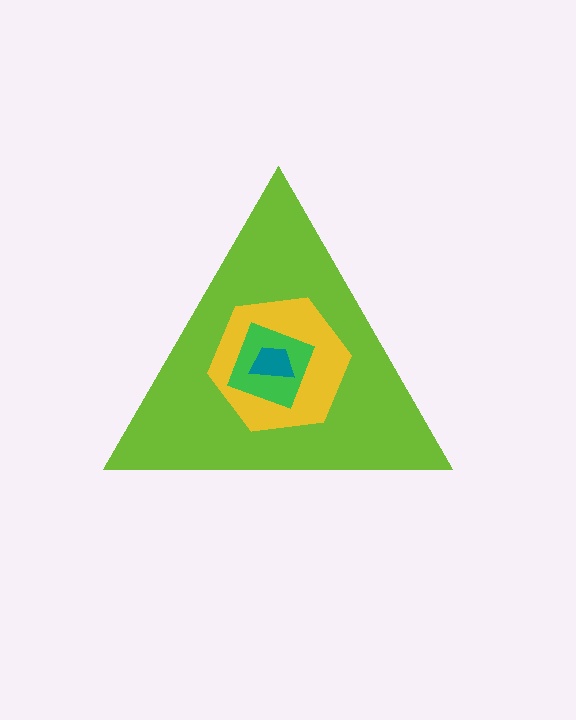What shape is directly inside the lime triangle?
The yellow hexagon.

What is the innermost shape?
The teal trapezoid.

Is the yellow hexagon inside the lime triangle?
Yes.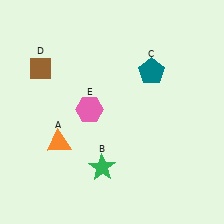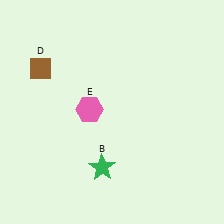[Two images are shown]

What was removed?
The teal pentagon (C), the orange triangle (A) were removed in Image 2.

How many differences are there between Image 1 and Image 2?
There are 2 differences between the two images.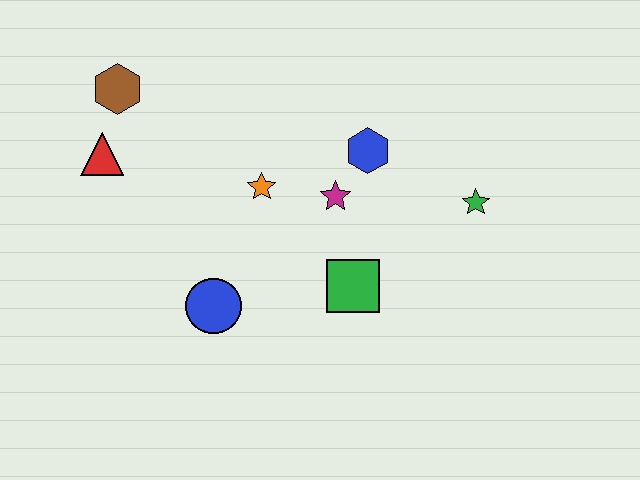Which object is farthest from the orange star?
The green star is farthest from the orange star.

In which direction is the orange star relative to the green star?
The orange star is to the left of the green star.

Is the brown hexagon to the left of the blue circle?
Yes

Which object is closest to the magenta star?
The blue hexagon is closest to the magenta star.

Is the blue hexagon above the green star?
Yes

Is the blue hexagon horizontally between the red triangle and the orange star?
No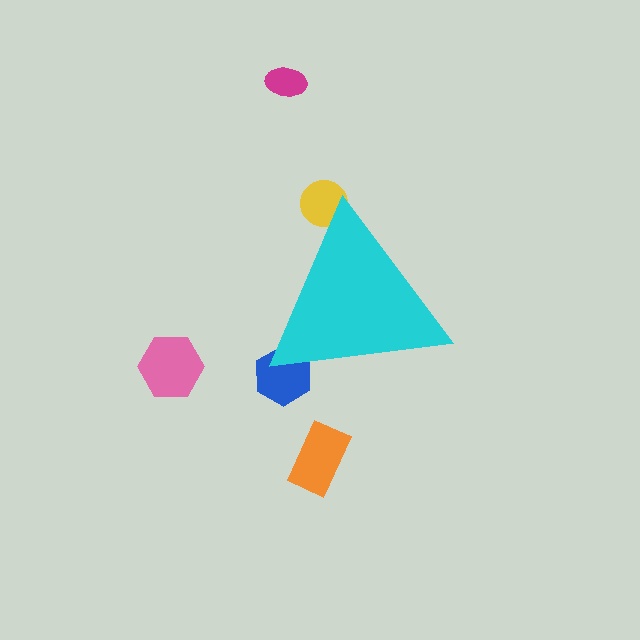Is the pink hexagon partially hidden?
No, the pink hexagon is fully visible.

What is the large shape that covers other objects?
A cyan triangle.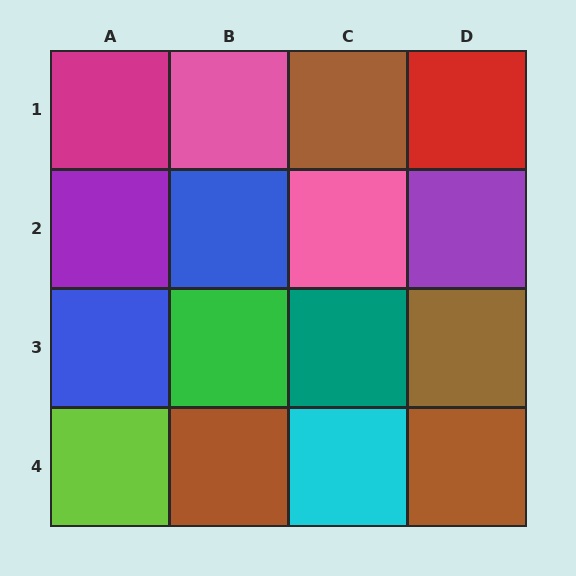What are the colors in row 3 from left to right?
Blue, green, teal, brown.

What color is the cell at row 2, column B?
Blue.